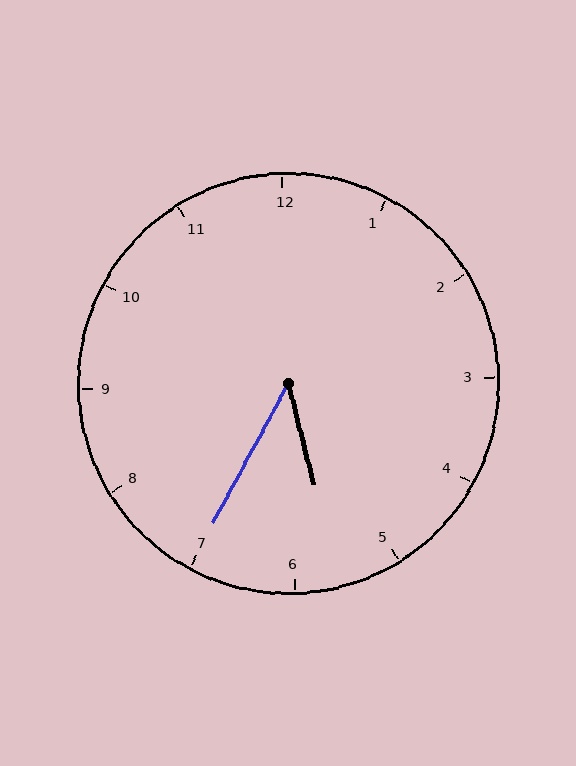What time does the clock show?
5:35.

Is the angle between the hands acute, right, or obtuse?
It is acute.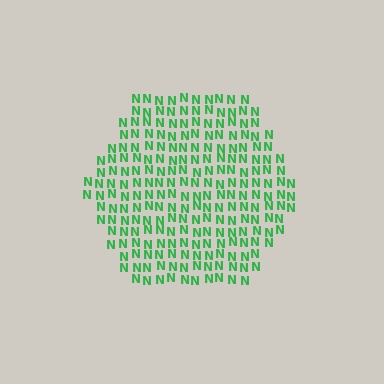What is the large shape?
The large shape is a hexagon.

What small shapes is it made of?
It is made of small letter N's.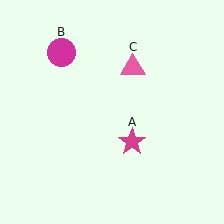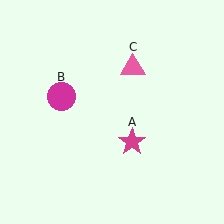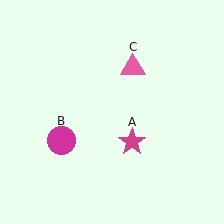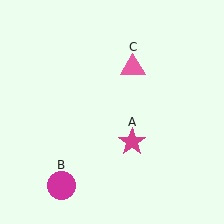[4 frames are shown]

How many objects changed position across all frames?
1 object changed position: magenta circle (object B).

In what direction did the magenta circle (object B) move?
The magenta circle (object B) moved down.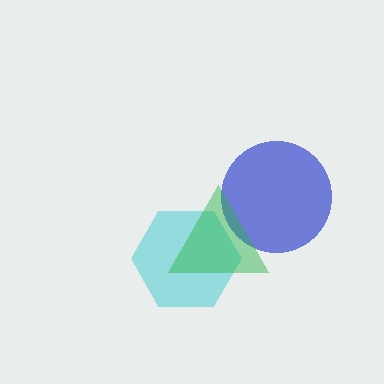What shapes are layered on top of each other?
The layered shapes are: a blue circle, a cyan hexagon, a green triangle.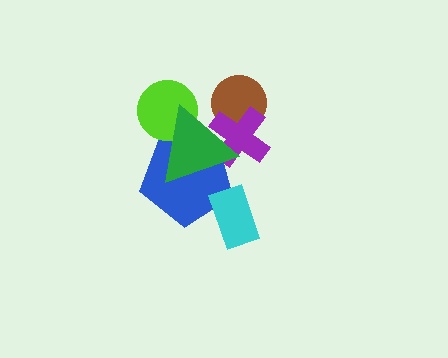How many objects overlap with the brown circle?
2 objects overlap with the brown circle.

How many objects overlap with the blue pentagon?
3 objects overlap with the blue pentagon.